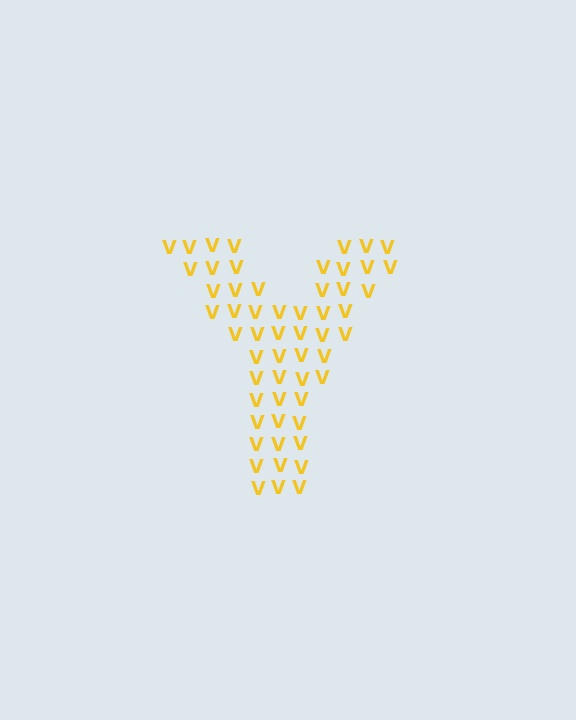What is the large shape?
The large shape is the letter Y.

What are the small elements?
The small elements are letter V's.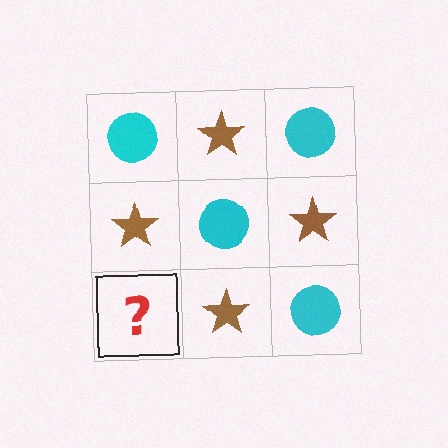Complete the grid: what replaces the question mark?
The question mark should be replaced with a cyan circle.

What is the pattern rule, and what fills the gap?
The rule is that it alternates cyan circle and brown star in a checkerboard pattern. The gap should be filled with a cyan circle.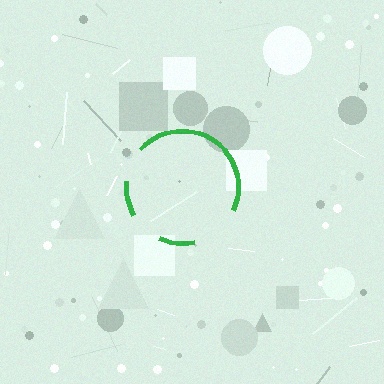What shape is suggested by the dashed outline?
The dashed outline suggests a circle.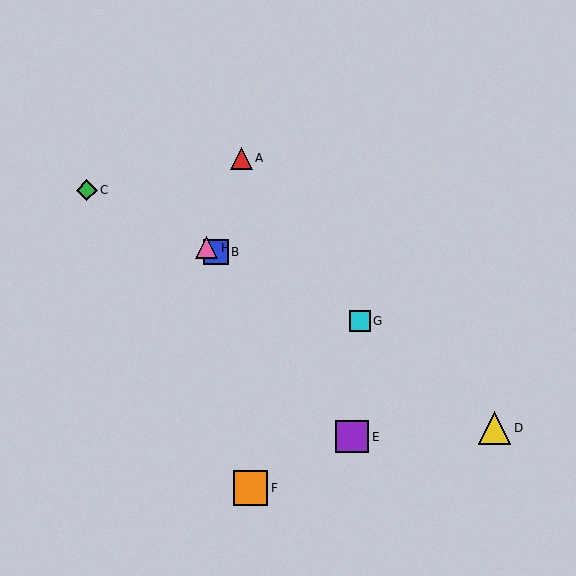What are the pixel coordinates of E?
Object E is at (352, 437).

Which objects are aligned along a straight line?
Objects B, C, G, H are aligned along a straight line.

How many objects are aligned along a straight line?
4 objects (B, C, G, H) are aligned along a straight line.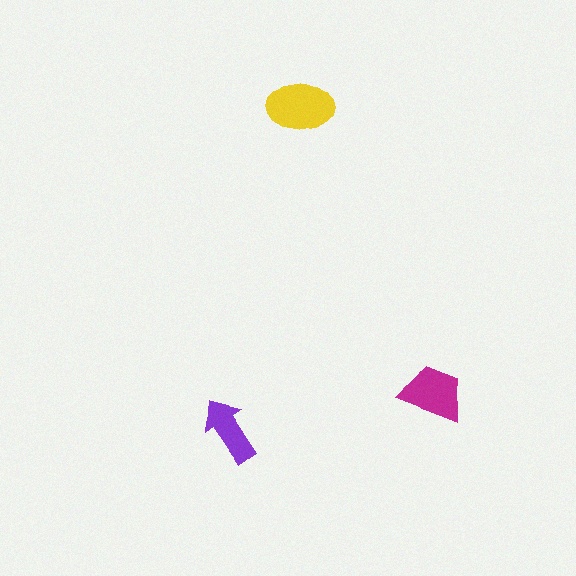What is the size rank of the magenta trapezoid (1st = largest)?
2nd.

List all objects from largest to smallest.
The yellow ellipse, the magenta trapezoid, the purple arrow.